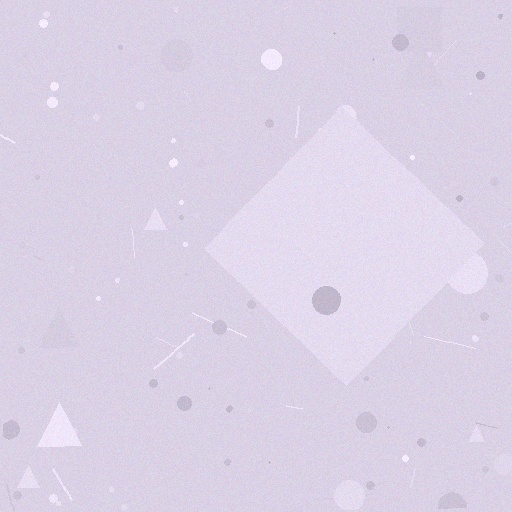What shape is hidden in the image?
A diamond is hidden in the image.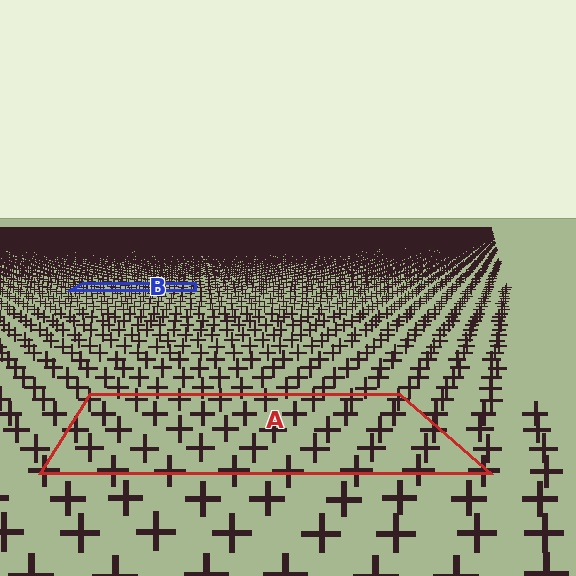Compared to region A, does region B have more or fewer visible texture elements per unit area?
Region B has more texture elements per unit area — they are packed more densely because it is farther away.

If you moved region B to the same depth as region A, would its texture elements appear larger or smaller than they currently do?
They would appear larger. At a closer depth, the same texture elements are projected at a bigger on-screen size.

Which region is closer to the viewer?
Region A is closer. The texture elements there are larger and more spread out.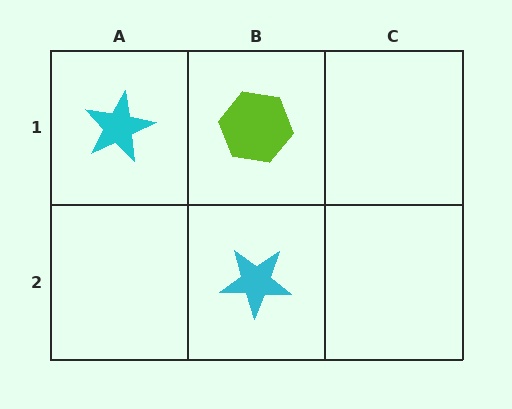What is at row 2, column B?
A cyan star.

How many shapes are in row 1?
2 shapes.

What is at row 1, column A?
A cyan star.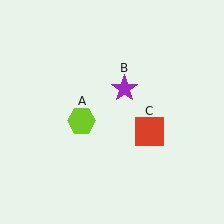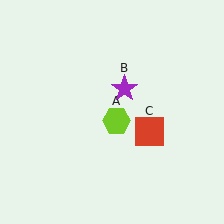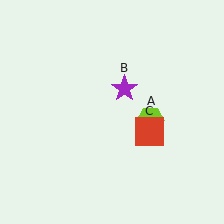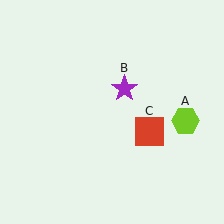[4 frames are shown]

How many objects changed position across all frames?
1 object changed position: lime hexagon (object A).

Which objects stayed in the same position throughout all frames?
Purple star (object B) and red square (object C) remained stationary.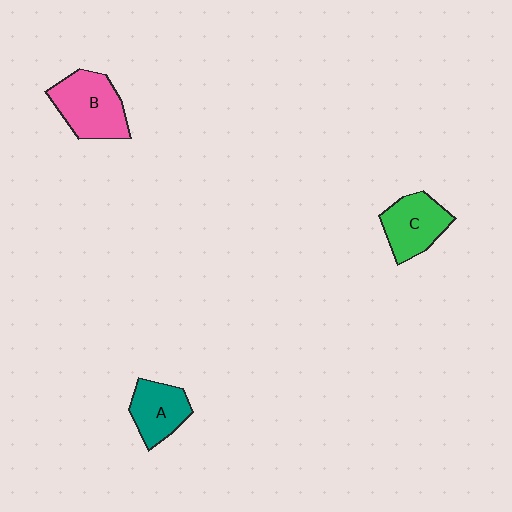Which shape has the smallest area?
Shape A (teal).